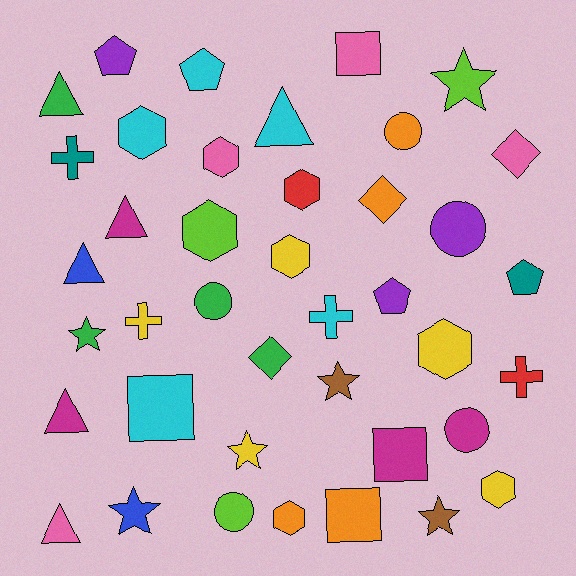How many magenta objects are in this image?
There are 4 magenta objects.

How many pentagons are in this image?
There are 4 pentagons.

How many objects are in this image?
There are 40 objects.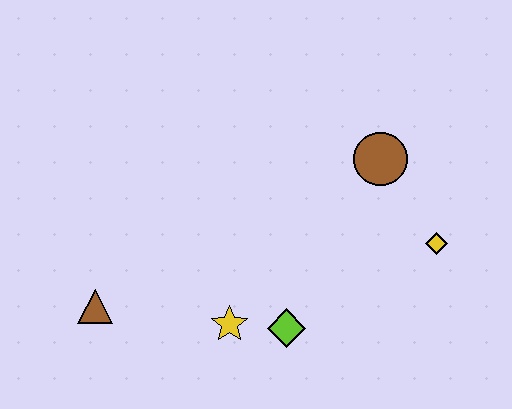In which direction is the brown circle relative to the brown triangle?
The brown circle is to the right of the brown triangle.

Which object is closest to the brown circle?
The yellow diamond is closest to the brown circle.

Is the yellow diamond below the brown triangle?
No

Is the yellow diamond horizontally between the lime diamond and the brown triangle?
No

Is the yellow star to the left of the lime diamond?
Yes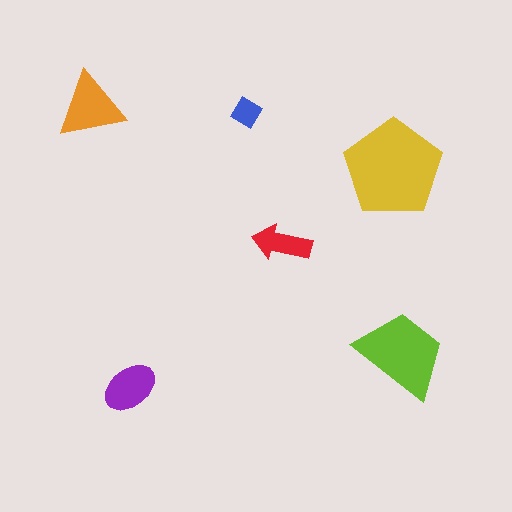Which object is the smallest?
The blue diamond.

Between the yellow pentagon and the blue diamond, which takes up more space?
The yellow pentagon.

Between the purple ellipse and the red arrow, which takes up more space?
The purple ellipse.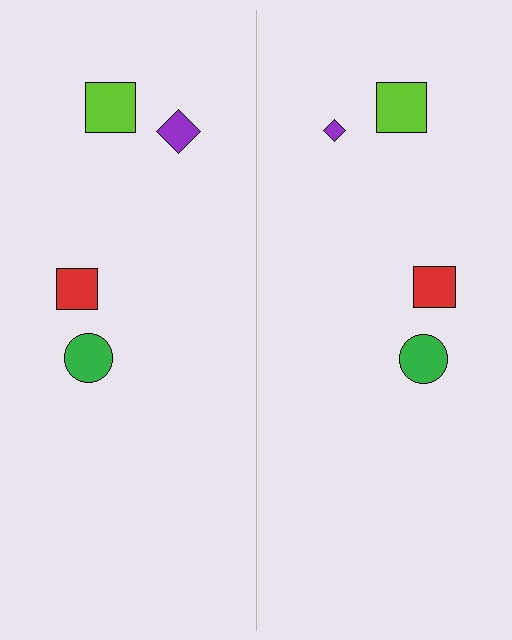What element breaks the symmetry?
The purple diamond on the right side has a different size than its mirror counterpart.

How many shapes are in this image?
There are 8 shapes in this image.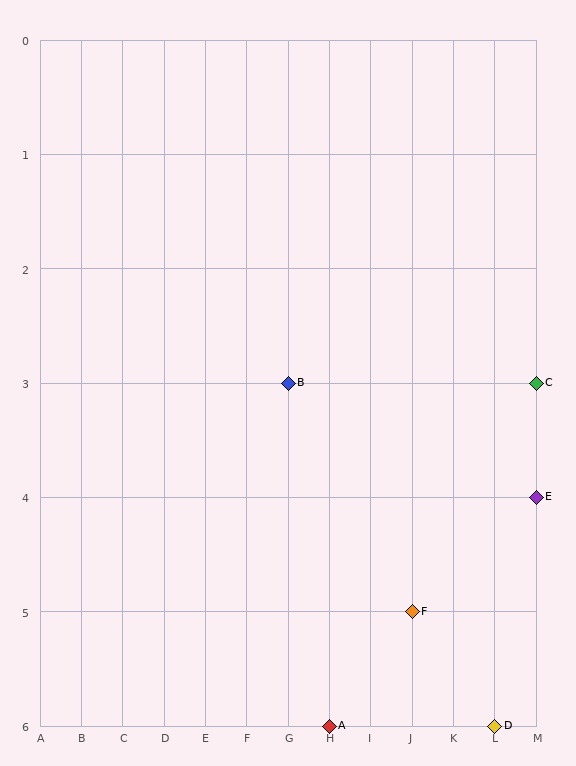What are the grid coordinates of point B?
Point B is at grid coordinates (G, 3).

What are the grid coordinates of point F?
Point F is at grid coordinates (J, 5).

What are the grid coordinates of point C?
Point C is at grid coordinates (M, 3).